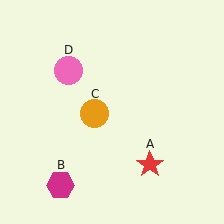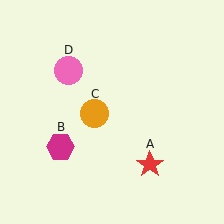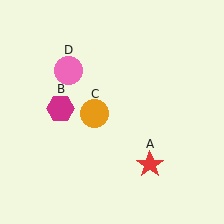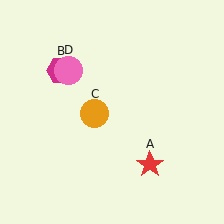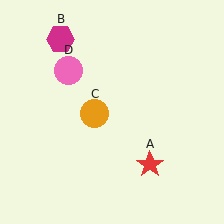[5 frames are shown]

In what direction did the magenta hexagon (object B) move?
The magenta hexagon (object B) moved up.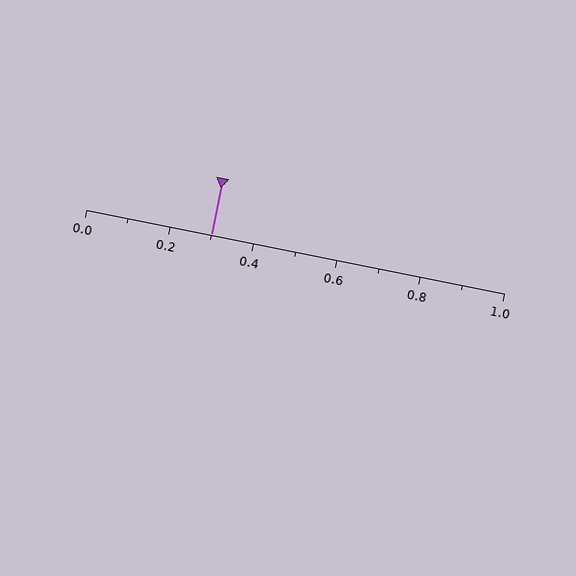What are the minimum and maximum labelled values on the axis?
The axis runs from 0.0 to 1.0.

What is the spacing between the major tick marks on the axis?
The major ticks are spaced 0.2 apart.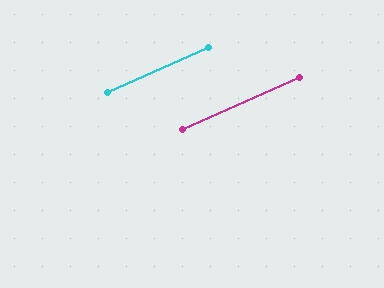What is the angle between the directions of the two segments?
Approximately 0 degrees.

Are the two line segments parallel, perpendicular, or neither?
Parallel — their directions differ by only 0.1°.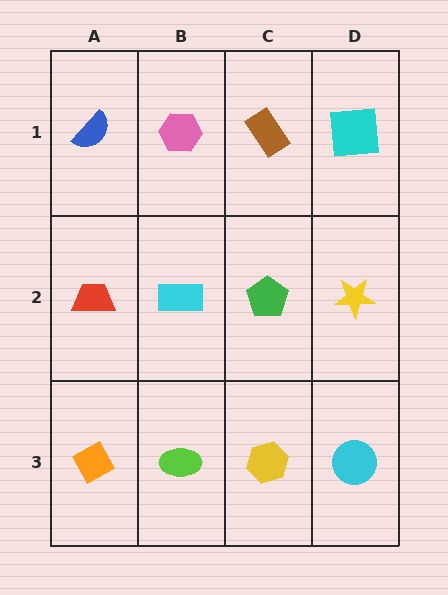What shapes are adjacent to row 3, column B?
A cyan rectangle (row 2, column B), an orange diamond (row 3, column A), a yellow hexagon (row 3, column C).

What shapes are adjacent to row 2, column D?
A cyan square (row 1, column D), a cyan circle (row 3, column D), a green pentagon (row 2, column C).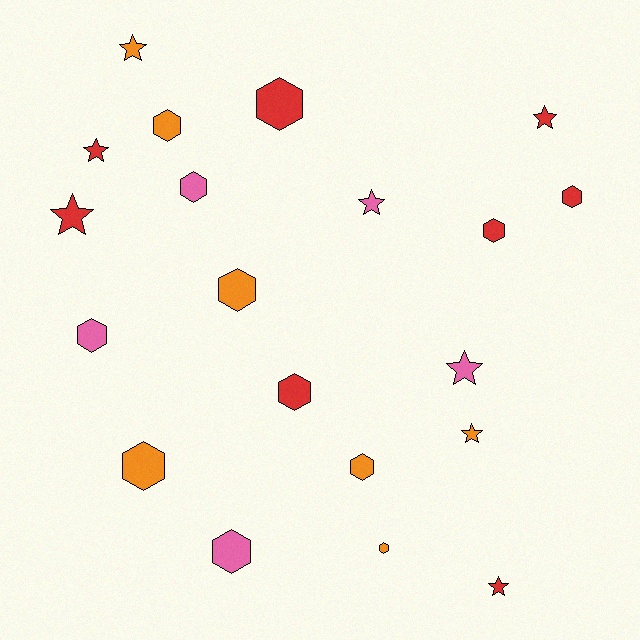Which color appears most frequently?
Red, with 8 objects.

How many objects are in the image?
There are 20 objects.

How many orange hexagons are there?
There are 5 orange hexagons.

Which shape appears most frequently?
Hexagon, with 12 objects.